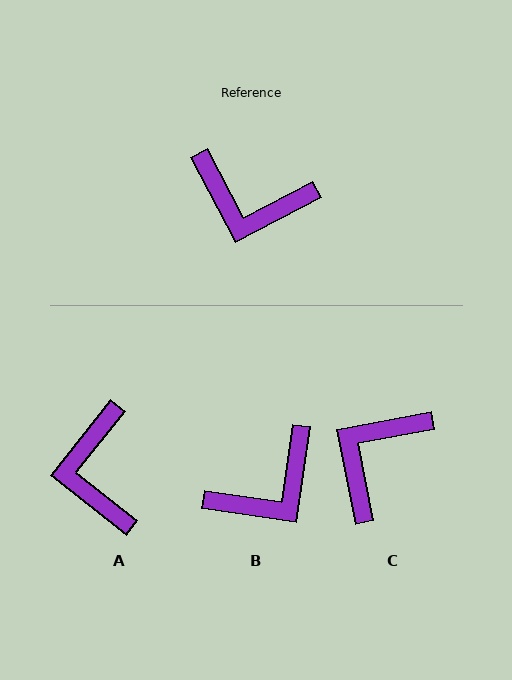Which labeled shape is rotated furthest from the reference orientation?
C, about 107 degrees away.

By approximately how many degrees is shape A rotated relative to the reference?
Approximately 66 degrees clockwise.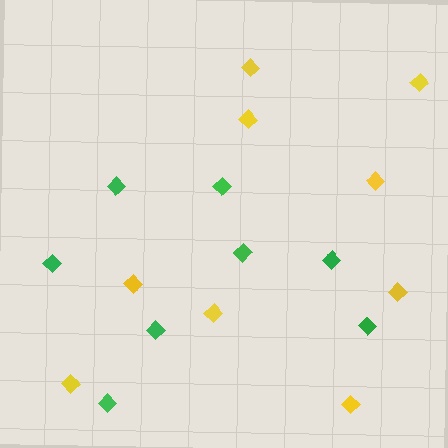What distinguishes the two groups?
There are 2 groups: one group of yellow diamonds (9) and one group of green diamonds (8).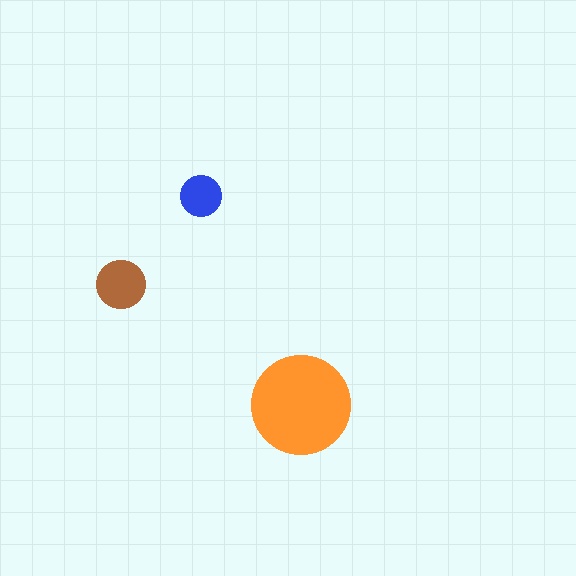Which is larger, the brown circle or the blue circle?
The brown one.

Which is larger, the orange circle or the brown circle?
The orange one.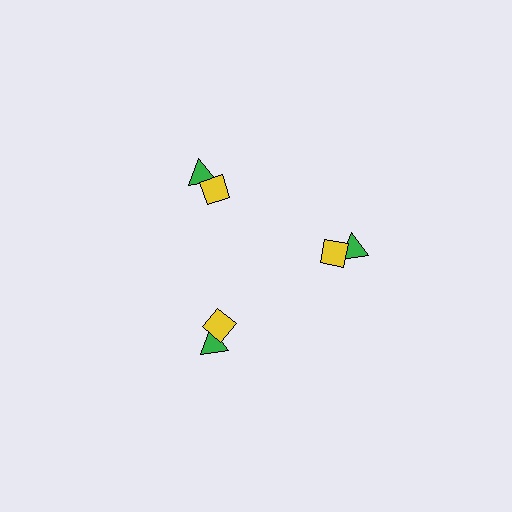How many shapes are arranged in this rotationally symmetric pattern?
There are 6 shapes, arranged in 3 groups of 2.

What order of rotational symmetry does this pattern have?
This pattern has 3-fold rotational symmetry.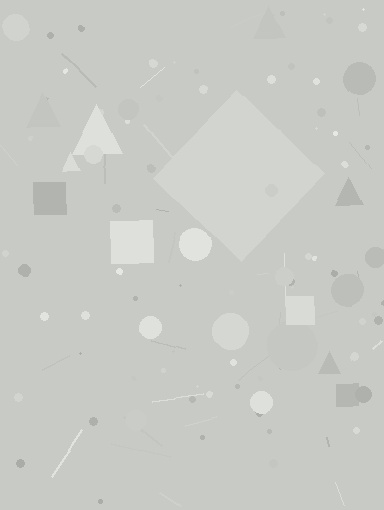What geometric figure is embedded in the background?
A diamond is embedded in the background.